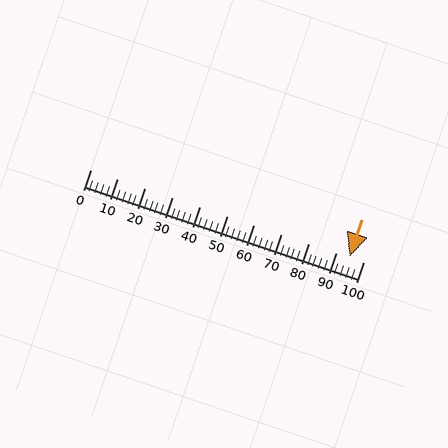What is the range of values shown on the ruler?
The ruler shows values from 0 to 100.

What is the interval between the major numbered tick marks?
The major tick marks are spaced 10 units apart.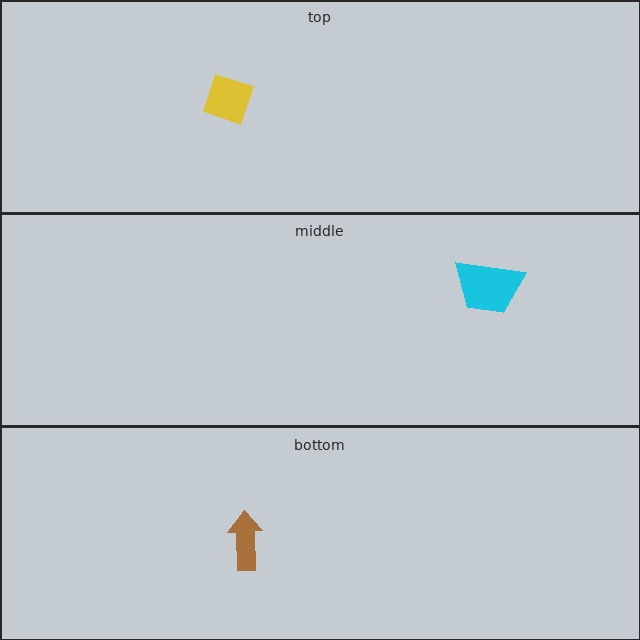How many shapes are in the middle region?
1.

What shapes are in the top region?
The yellow diamond.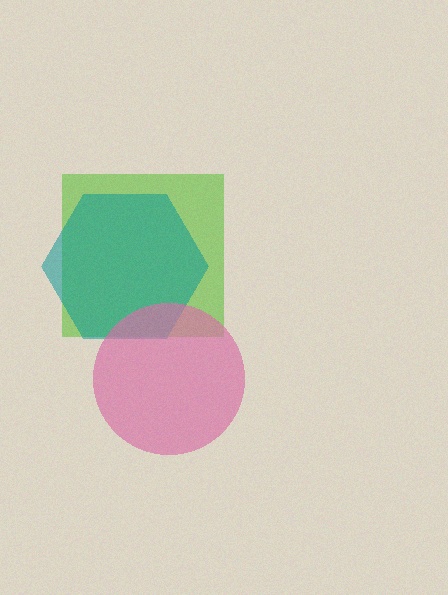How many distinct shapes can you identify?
There are 3 distinct shapes: a lime square, a teal hexagon, a pink circle.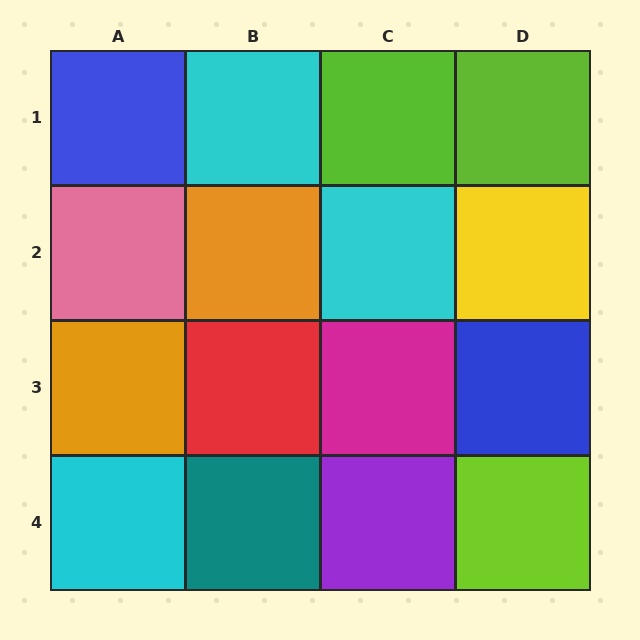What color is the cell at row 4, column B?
Teal.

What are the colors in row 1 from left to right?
Blue, cyan, lime, lime.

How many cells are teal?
1 cell is teal.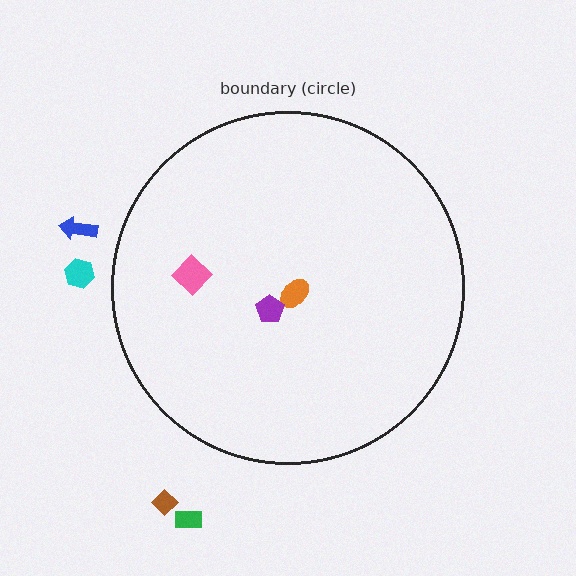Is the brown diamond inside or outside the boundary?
Outside.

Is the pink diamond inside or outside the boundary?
Inside.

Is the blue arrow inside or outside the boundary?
Outside.